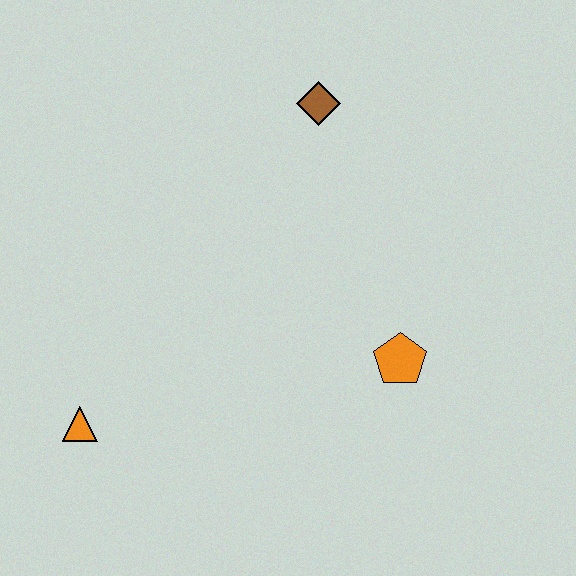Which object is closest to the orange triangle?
The orange pentagon is closest to the orange triangle.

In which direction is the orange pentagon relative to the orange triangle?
The orange pentagon is to the right of the orange triangle.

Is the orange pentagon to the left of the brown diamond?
No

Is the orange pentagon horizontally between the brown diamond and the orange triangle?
No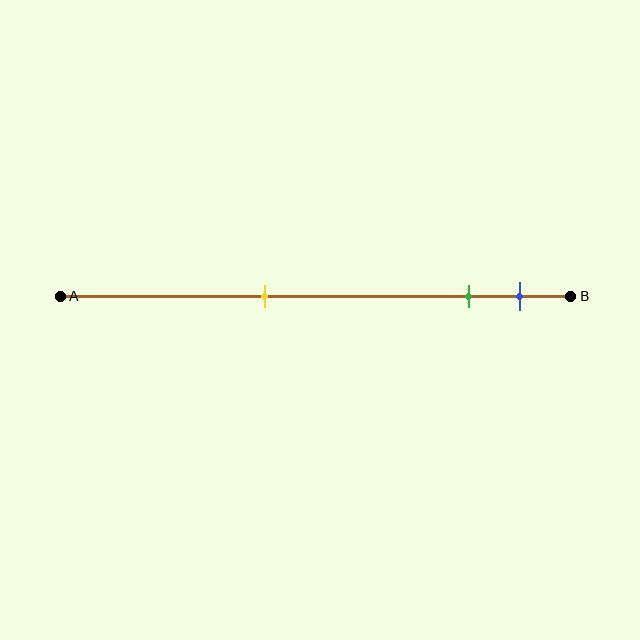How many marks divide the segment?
There are 3 marks dividing the segment.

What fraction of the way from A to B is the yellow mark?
The yellow mark is approximately 40% (0.4) of the way from A to B.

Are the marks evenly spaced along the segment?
No, the marks are not evenly spaced.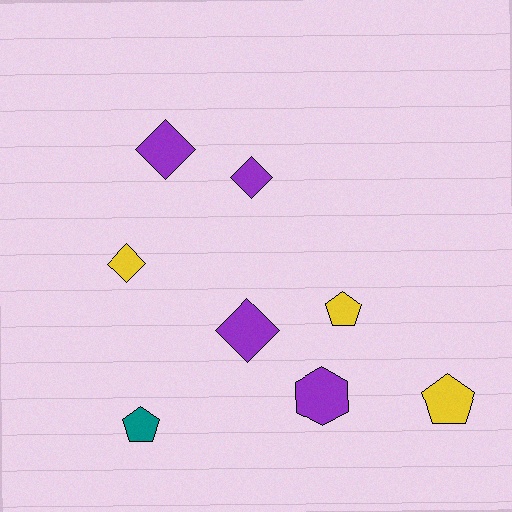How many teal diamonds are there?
There are no teal diamonds.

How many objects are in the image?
There are 8 objects.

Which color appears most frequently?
Purple, with 4 objects.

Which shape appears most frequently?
Diamond, with 4 objects.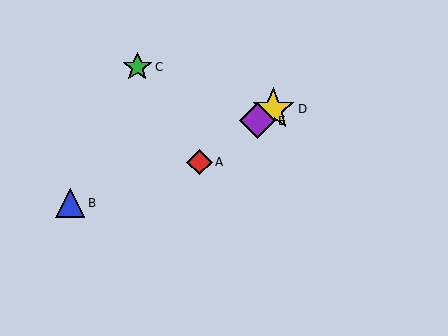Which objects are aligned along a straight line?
Objects A, D, E are aligned along a straight line.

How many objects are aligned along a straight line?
3 objects (A, D, E) are aligned along a straight line.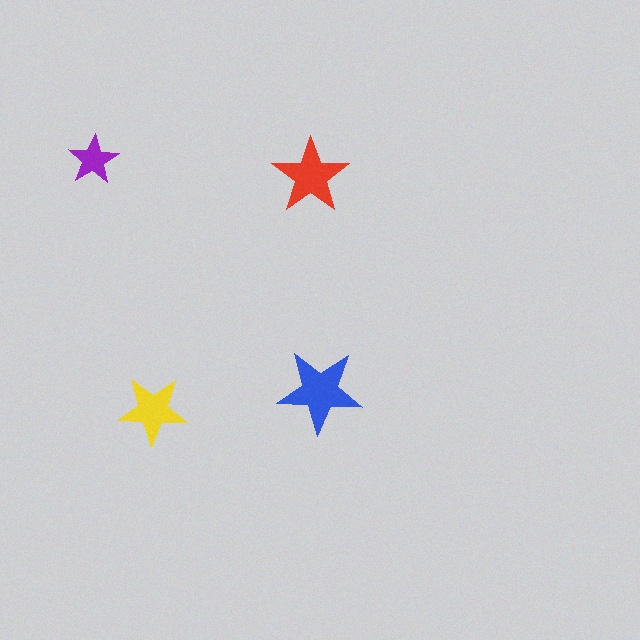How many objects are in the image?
There are 4 objects in the image.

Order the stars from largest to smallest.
the blue one, the red one, the yellow one, the purple one.